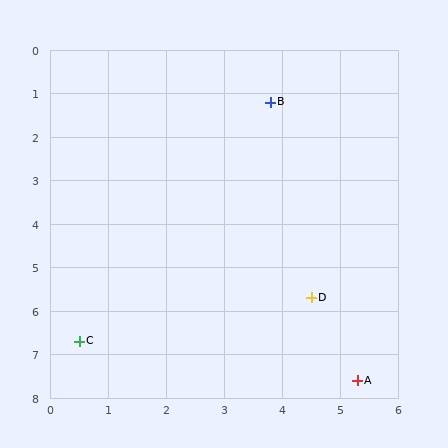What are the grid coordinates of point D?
Point D is at approximately (4.5, 5.7).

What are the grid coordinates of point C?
Point C is at approximately (0.5, 6.7).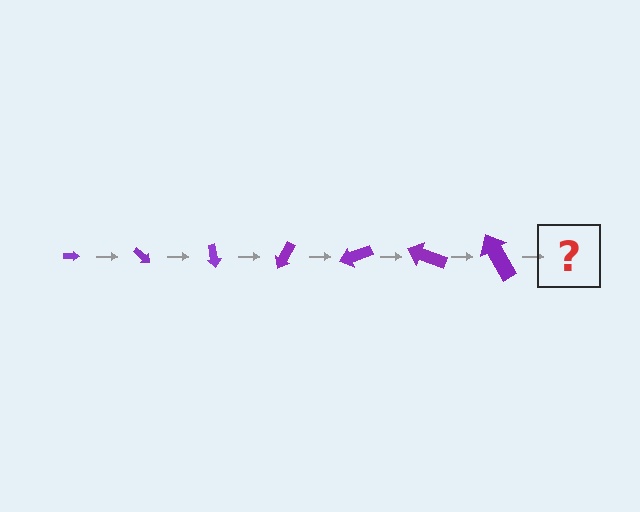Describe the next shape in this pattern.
It should be an arrow, larger than the previous one and rotated 280 degrees from the start.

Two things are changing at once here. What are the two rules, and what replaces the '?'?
The two rules are that the arrow grows larger each step and it rotates 40 degrees each step. The '?' should be an arrow, larger than the previous one and rotated 280 degrees from the start.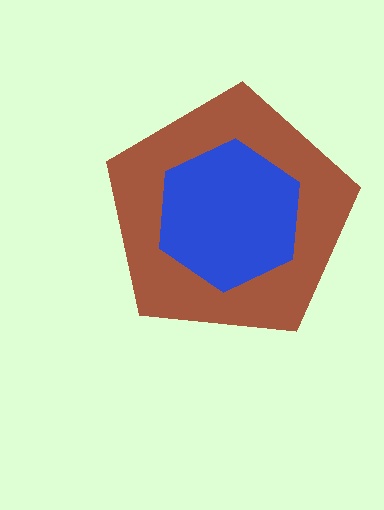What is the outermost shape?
The brown pentagon.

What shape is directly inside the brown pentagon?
The blue hexagon.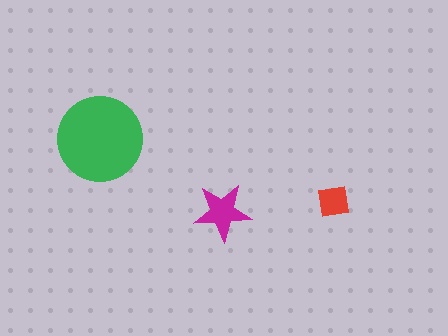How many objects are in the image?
There are 3 objects in the image.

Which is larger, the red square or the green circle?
The green circle.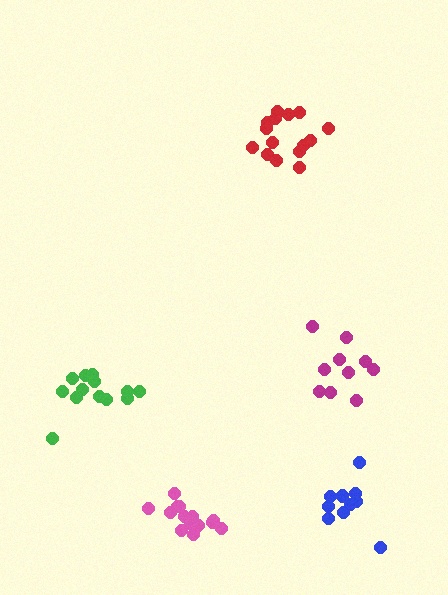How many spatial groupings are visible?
There are 5 spatial groupings.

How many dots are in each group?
Group 1: 15 dots, Group 2: 10 dots, Group 3: 10 dots, Group 4: 14 dots, Group 5: 13 dots (62 total).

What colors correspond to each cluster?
The clusters are colored: red, magenta, blue, pink, green.